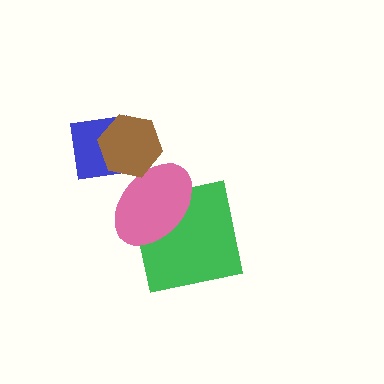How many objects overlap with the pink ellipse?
3 objects overlap with the pink ellipse.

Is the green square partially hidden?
Yes, it is partially covered by another shape.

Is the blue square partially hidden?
Yes, it is partially covered by another shape.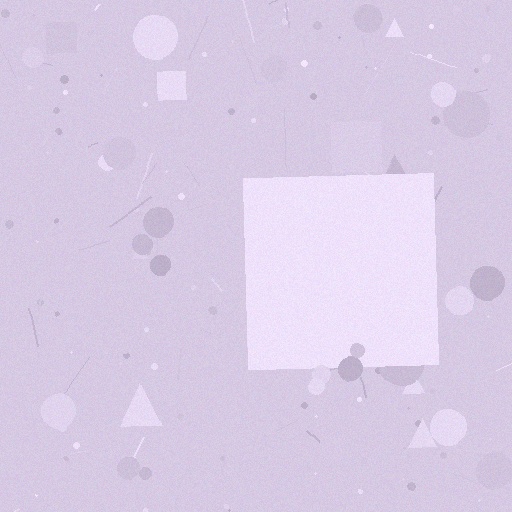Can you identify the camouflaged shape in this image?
The camouflaged shape is a square.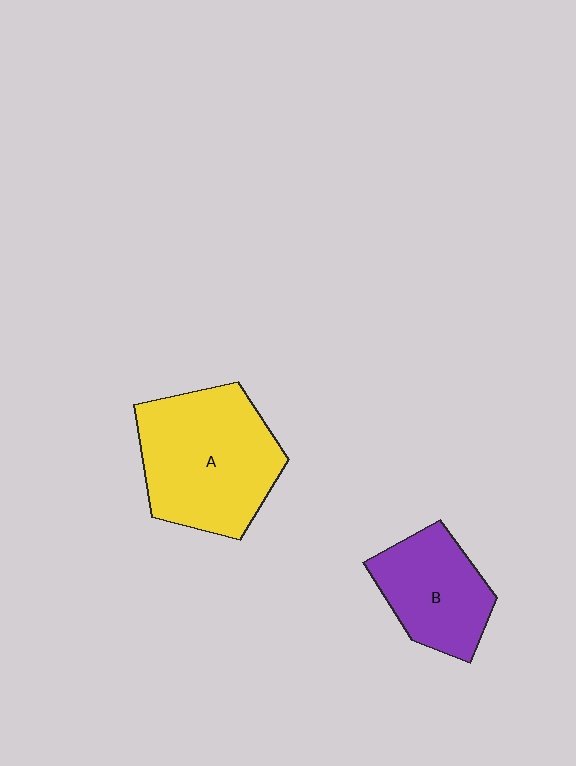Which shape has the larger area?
Shape A (yellow).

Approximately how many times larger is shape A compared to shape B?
Approximately 1.6 times.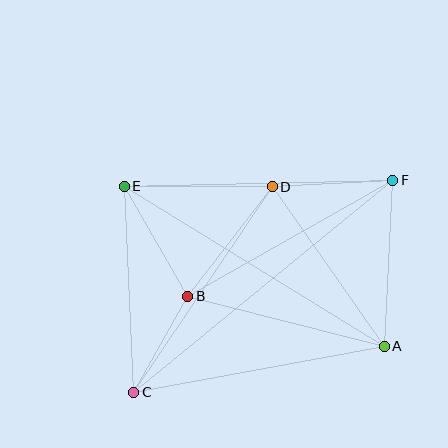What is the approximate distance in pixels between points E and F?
The distance between E and F is approximately 269 pixels.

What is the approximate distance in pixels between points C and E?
The distance between C and E is approximately 206 pixels.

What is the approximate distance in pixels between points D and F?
The distance between D and F is approximately 121 pixels.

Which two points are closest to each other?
Points B and C are closest to each other.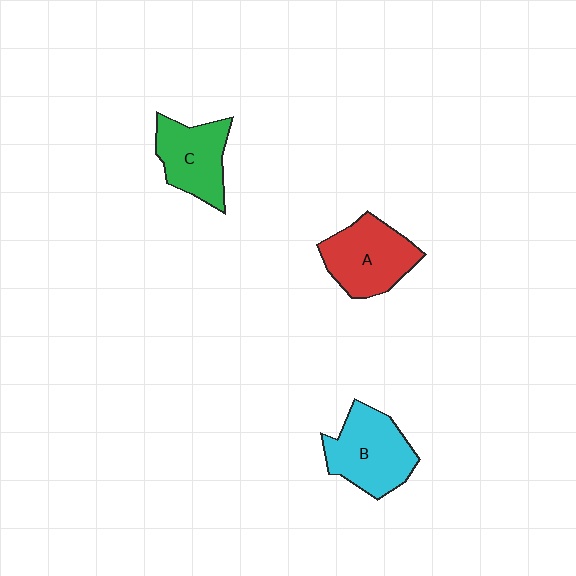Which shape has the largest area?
Shape B (cyan).